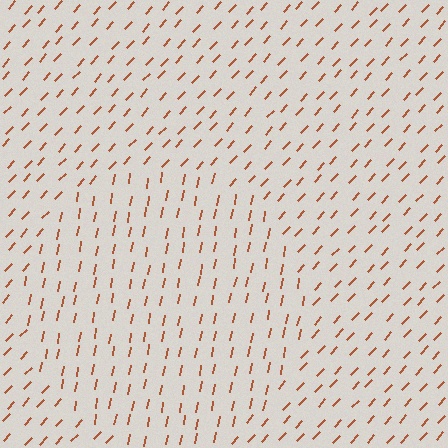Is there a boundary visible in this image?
Yes, there is a texture boundary formed by a change in line orientation.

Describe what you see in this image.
The image is filled with small brown line segments. A circle region in the image has lines oriented differently from the surrounding lines, creating a visible texture boundary.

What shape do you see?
I see a circle.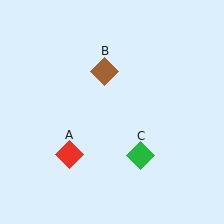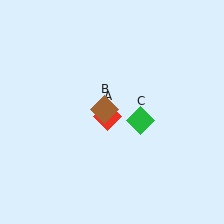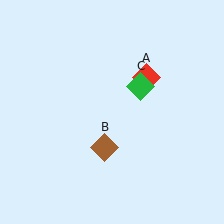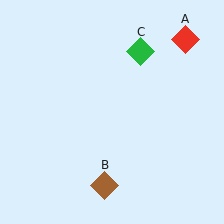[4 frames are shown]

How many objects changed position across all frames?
3 objects changed position: red diamond (object A), brown diamond (object B), green diamond (object C).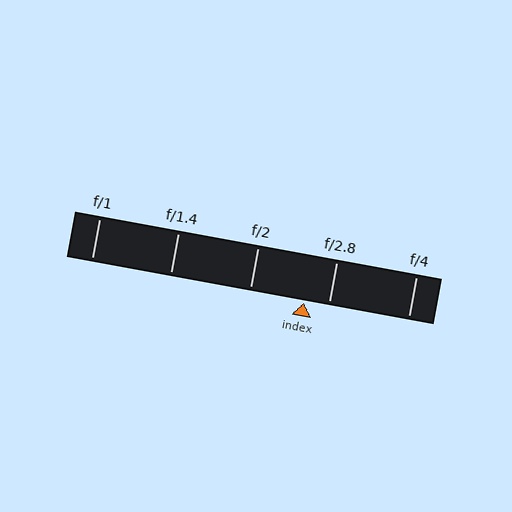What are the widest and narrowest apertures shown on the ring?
The widest aperture shown is f/1 and the narrowest is f/4.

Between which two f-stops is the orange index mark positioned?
The index mark is between f/2 and f/2.8.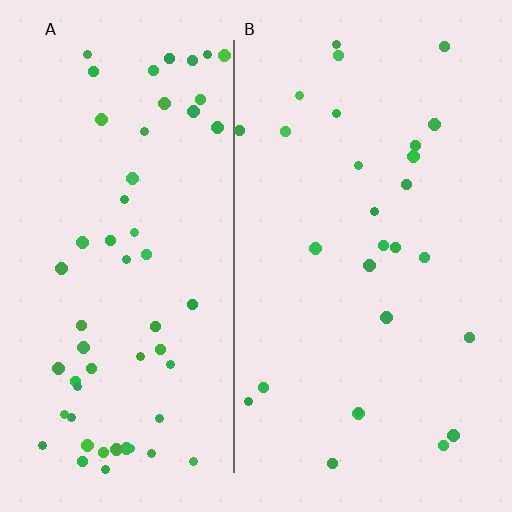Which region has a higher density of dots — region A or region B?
A (the left).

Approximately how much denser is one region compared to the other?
Approximately 2.1× — region A over region B.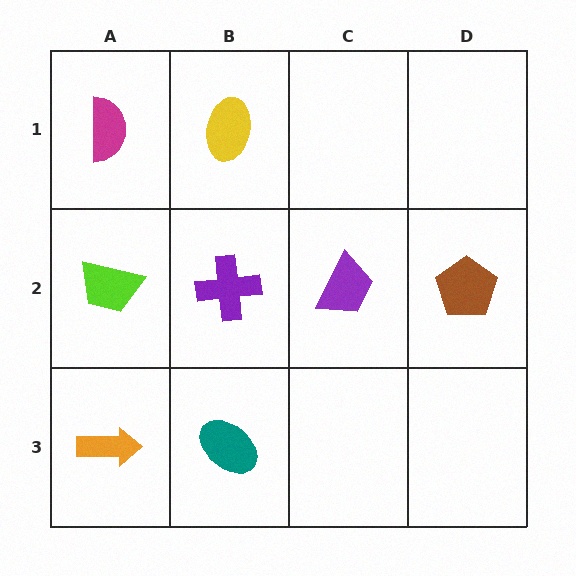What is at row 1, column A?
A magenta semicircle.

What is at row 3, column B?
A teal ellipse.